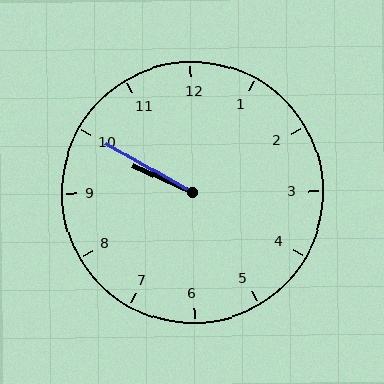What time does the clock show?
9:50.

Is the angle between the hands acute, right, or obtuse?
It is acute.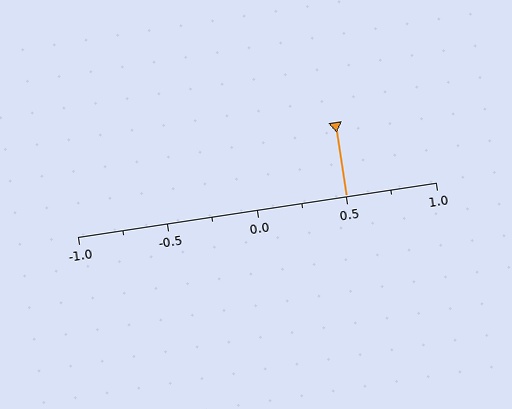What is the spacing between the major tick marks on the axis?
The major ticks are spaced 0.5 apart.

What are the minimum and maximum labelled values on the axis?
The axis runs from -1.0 to 1.0.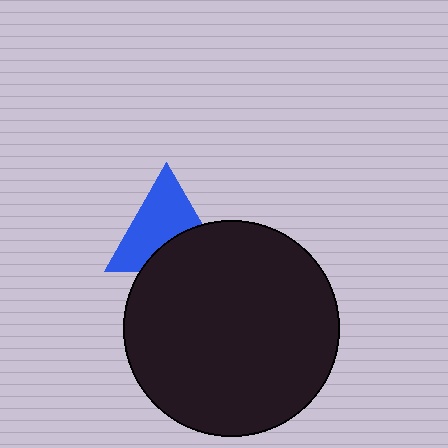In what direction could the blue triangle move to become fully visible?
The blue triangle could move up. That would shift it out from behind the black circle entirely.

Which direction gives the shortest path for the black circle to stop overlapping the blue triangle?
Moving down gives the shortest separation.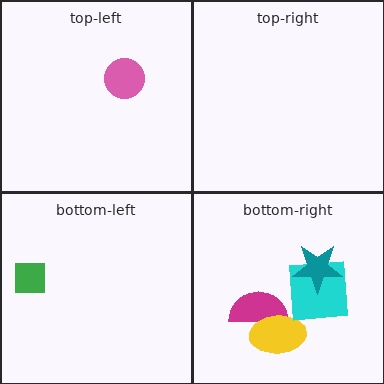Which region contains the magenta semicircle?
The bottom-right region.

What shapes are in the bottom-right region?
The magenta semicircle, the yellow ellipse, the cyan square, the teal star.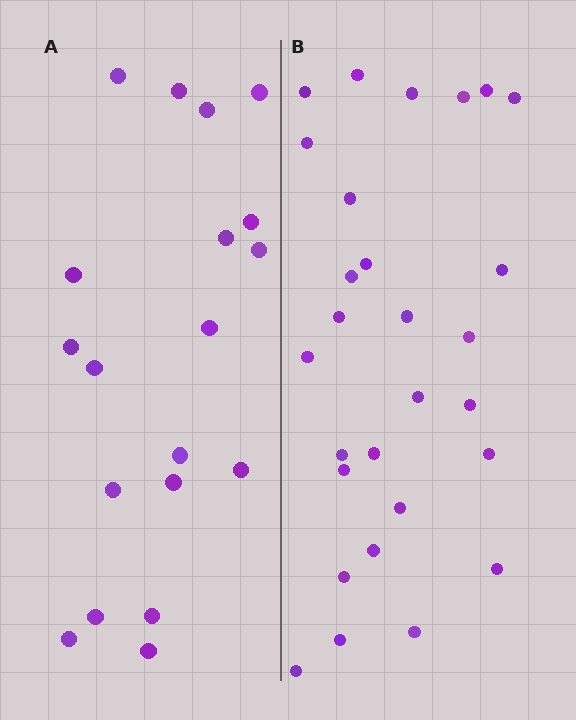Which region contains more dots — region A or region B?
Region B (the right region) has more dots.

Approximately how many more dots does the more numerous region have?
Region B has roughly 8 or so more dots than region A.